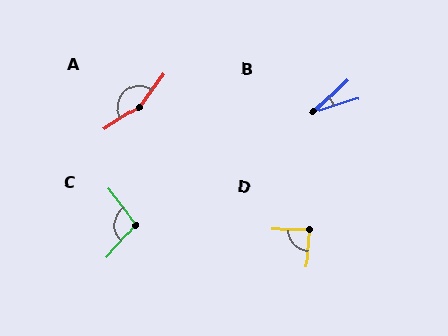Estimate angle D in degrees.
Approximately 86 degrees.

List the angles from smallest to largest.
B (25°), D (86°), C (101°), A (160°).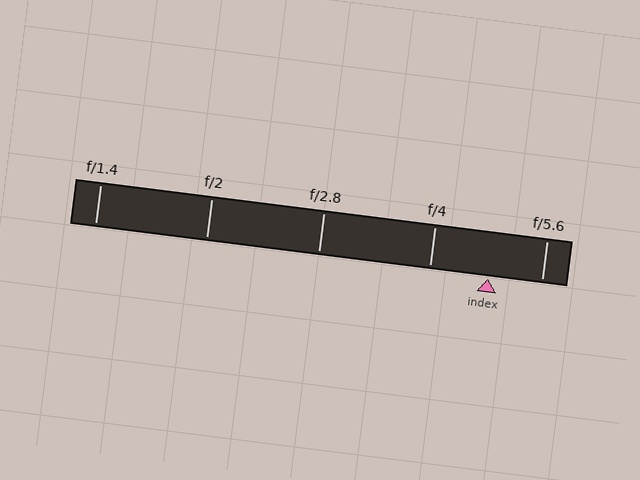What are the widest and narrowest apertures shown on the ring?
The widest aperture shown is f/1.4 and the narrowest is f/5.6.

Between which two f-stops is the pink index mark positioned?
The index mark is between f/4 and f/5.6.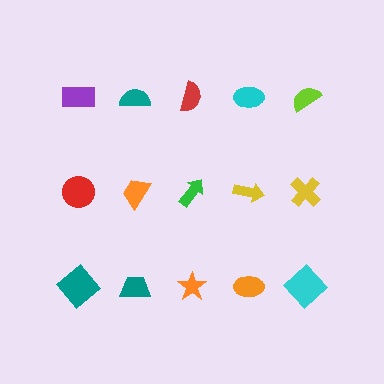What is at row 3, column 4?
An orange ellipse.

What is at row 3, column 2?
A teal trapezoid.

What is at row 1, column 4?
A cyan ellipse.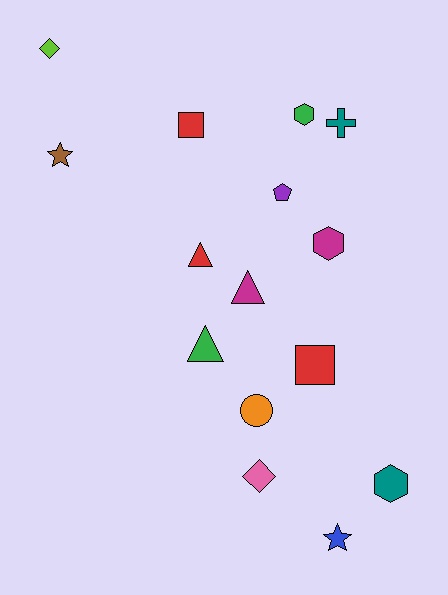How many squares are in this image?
There are 2 squares.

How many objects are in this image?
There are 15 objects.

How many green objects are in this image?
There are 2 green objects.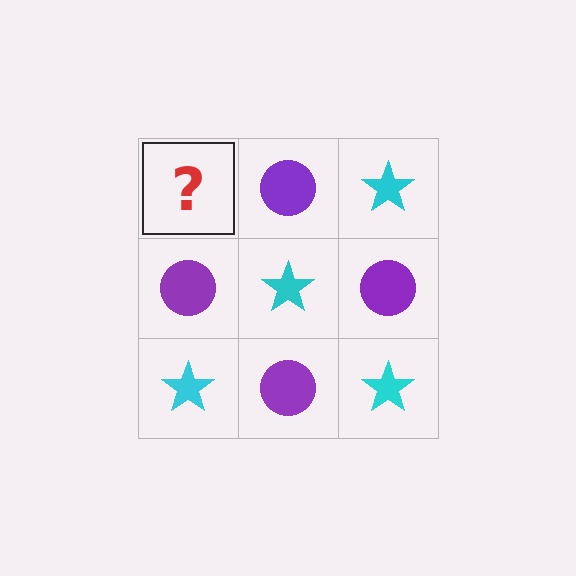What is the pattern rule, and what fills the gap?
The rule is that it alternates cyan star and purple circle in a checkerboard pattern. The gap should be filled with a cyan star.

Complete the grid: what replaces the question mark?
The question mark should be replaced with a cyan star.